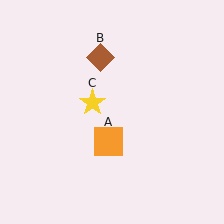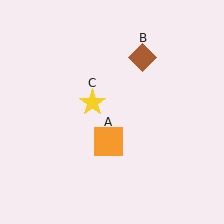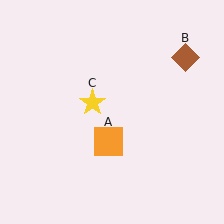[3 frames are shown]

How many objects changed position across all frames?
1 object changed position: brown diamond (object B).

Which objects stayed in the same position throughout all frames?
Orange square (object A) and yellow star (object C) remained stationary.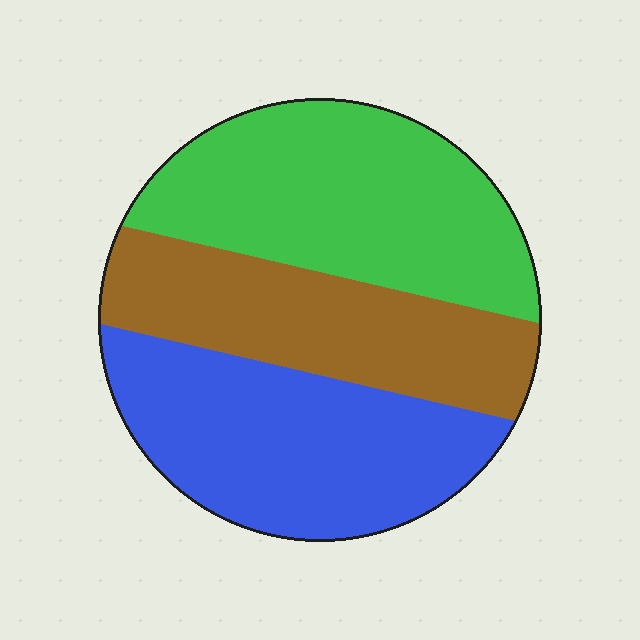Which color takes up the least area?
Brown, at roughly 30%.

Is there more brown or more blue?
Blue.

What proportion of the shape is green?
Green takes up between a quarter and a half of the shape.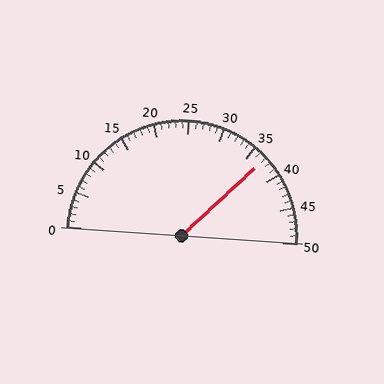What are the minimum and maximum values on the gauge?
The gauge ranges from 0 to 50.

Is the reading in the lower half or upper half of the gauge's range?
The reading is in the upper half of the range (0 to 50).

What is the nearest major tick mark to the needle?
The nearest major tick mark is 35.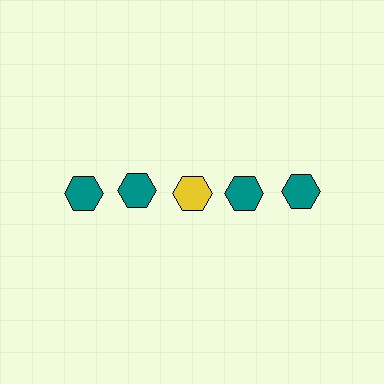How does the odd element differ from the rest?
It has a different color: yellow instead of teal.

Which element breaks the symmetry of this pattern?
The yellow hexagon in the top row, center column breaks the symmetry. All other shapes are teal hexagons.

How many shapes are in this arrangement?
There are 5 shapes arranged in a grid pattern.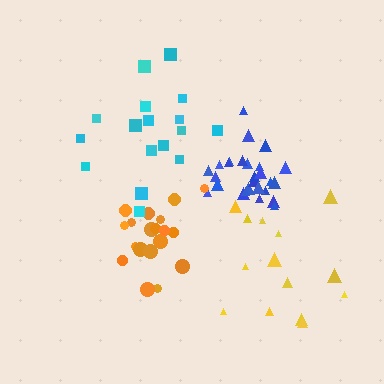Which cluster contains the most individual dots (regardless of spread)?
Blue (28).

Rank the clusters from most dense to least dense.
blue, orange, cyan, yellow.